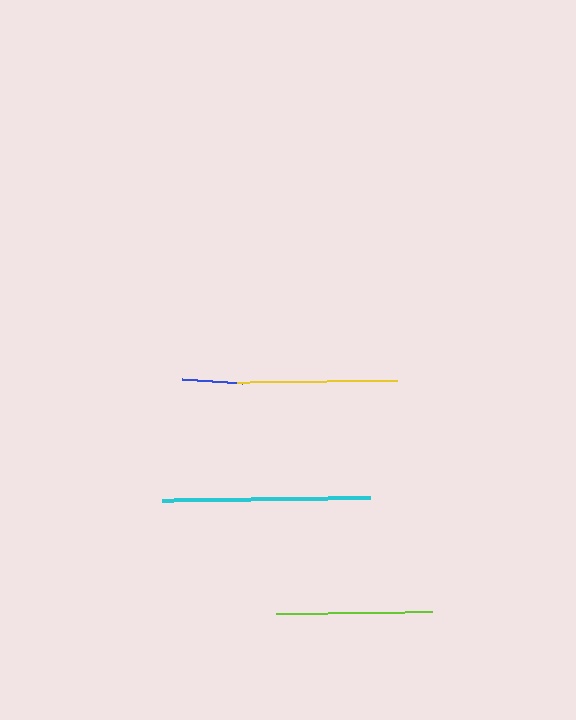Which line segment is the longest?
The cyan line is the longest at approximately 209 pixels.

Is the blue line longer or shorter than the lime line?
The lime line is longer than the blue line.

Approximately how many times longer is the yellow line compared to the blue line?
The yellow line is approximately 2.6 times the length of the blue line.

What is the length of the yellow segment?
The yellow segment is approximately 159 pixels long.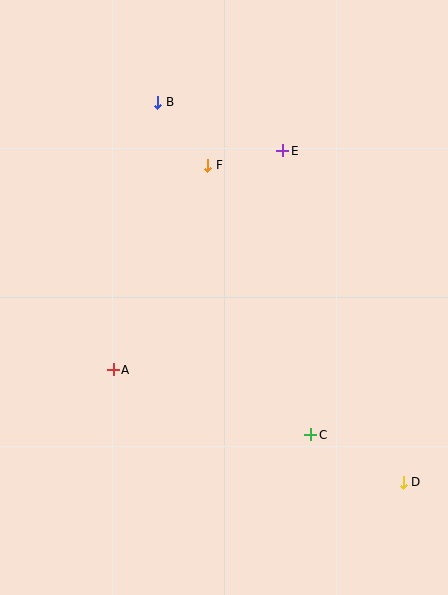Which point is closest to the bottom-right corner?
Point D is closest to the bottom-right corner.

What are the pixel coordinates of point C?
Point C is at (311, 435).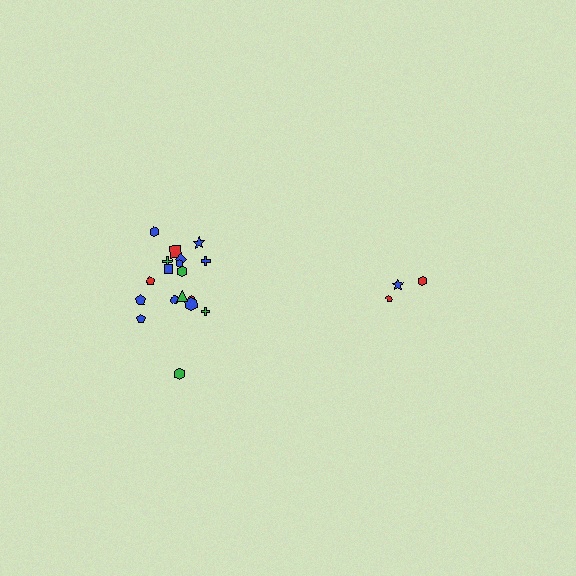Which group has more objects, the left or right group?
The left group.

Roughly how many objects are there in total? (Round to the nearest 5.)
Roughly 20 objects in total.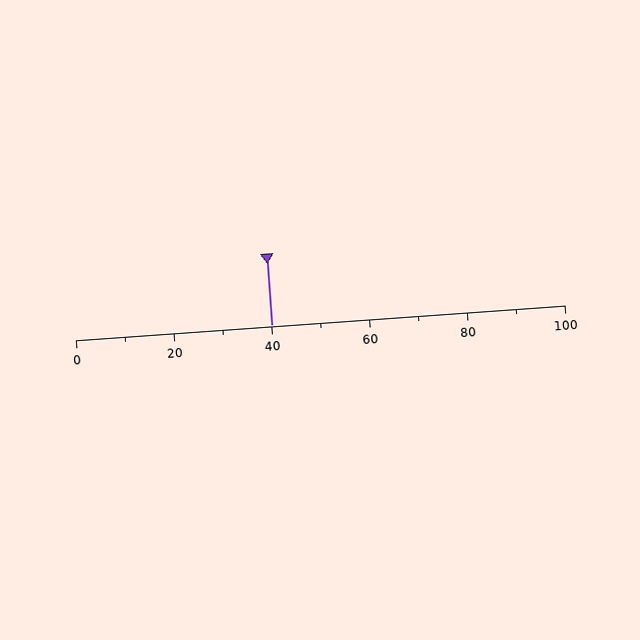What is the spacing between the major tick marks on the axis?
The major ticks are spaced 20 apart.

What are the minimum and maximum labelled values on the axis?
The axis runs from 0 to 100.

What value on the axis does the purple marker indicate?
The marker indicates approximately 40.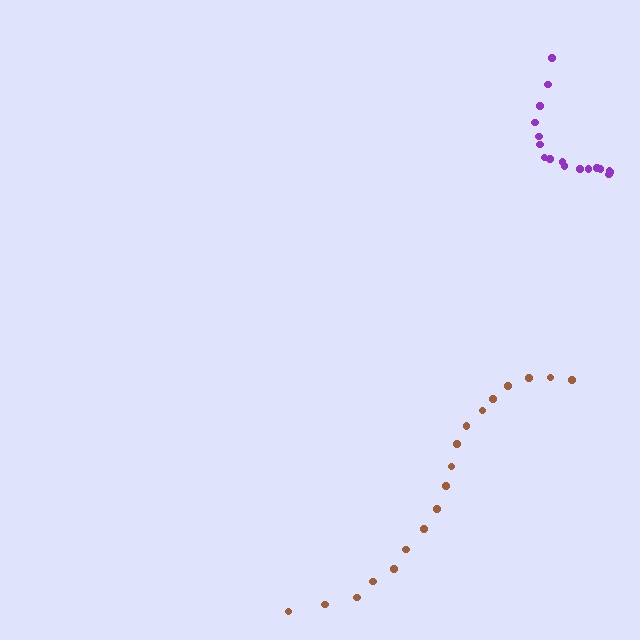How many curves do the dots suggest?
There are 2 distinct paths.